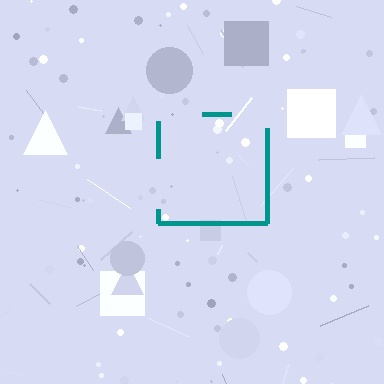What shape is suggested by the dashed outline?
The dashed outline suggests a square.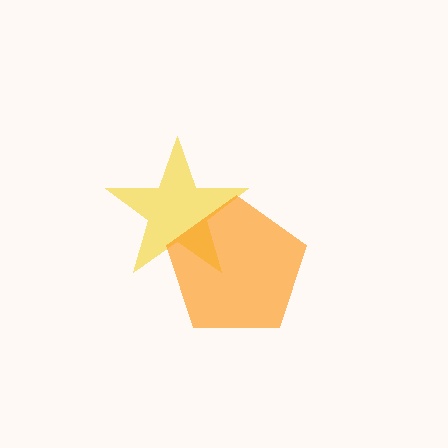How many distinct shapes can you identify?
There are 2 distinct shapes: a yellow star, an orange pentagon.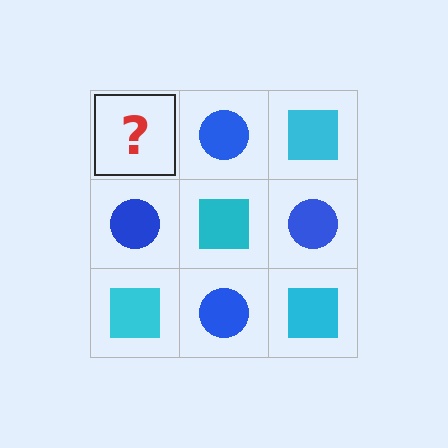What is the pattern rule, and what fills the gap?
The rule is that it alternates cyan square and blue circle in a checkerboard pattern. The gap should be filled with a cyan square.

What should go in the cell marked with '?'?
The missing cell should contain a cyan square.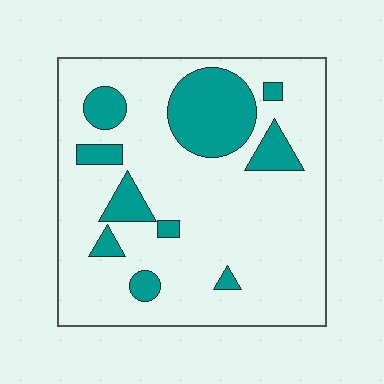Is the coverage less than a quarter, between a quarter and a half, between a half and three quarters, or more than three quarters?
Less than a quarter.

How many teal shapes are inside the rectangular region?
10.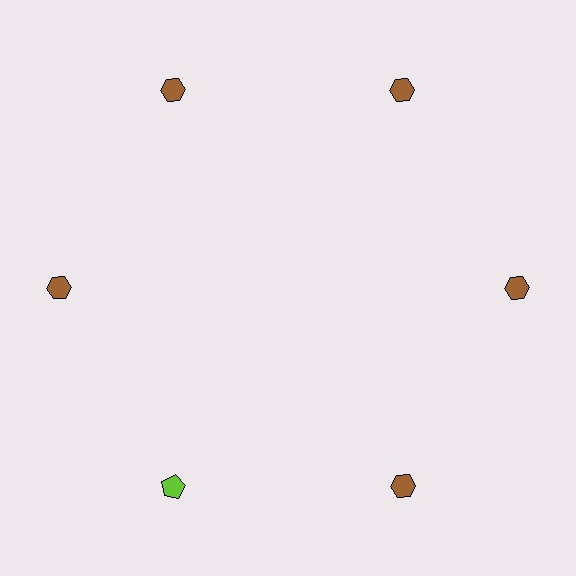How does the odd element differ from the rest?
It differs in both color (lime instead of brown) and shape (pentagon instead of hexagon).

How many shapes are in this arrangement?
There are 6 shapes arranged in a ring pattern.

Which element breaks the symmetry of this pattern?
The lime pentagon at roughly the 7 o'clock position breaks the symmetry. All other shapes are brown hexagons.